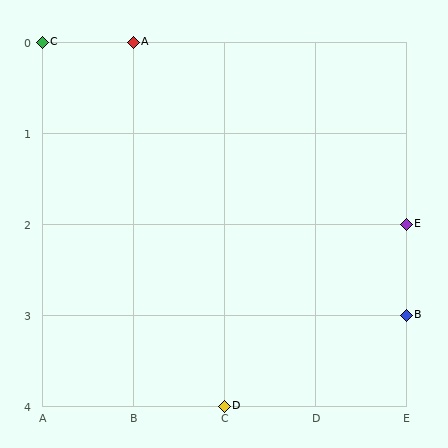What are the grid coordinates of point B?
Point B is at grid coordinates (E, 3).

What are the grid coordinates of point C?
Point C is at grid coordinates (A, 0).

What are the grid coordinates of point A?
Point A is at grid coordinates (B, 0).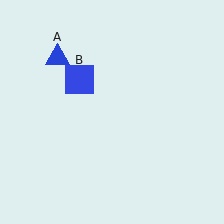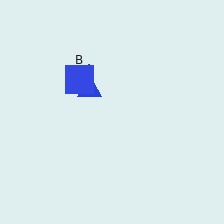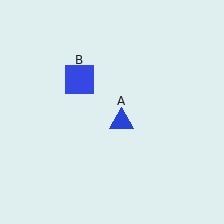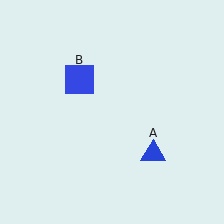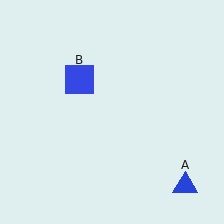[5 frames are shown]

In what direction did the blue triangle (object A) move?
The blue triangle (object A) moved down and to the right.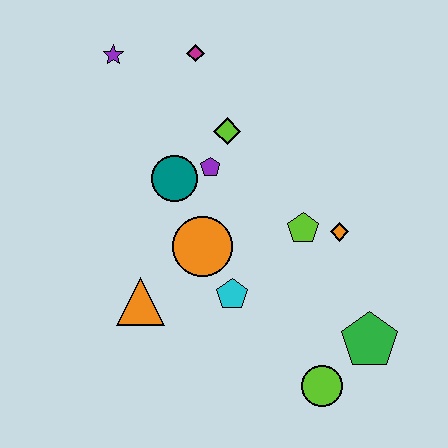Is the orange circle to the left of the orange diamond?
Yes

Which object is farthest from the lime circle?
The purple star is farthest from the lime circle.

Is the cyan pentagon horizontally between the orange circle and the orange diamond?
Yes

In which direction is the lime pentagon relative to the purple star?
The lime pentagon is to the right of the purple star.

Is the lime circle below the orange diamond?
Yes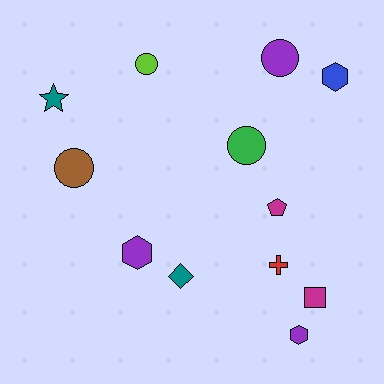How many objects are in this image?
There are 12 objects.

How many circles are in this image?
There are 4 circles.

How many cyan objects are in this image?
There are no cyan objects.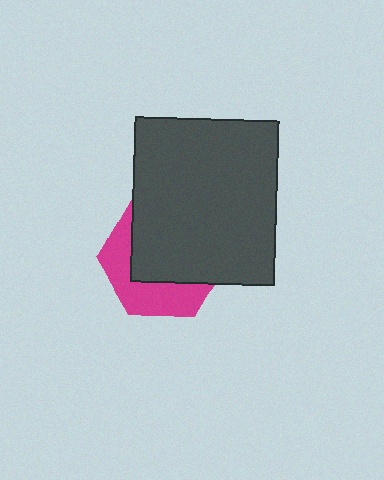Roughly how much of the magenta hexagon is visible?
A small part of it is visible (roughly 40%).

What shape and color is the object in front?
The object in front is a dark gray rectangle.